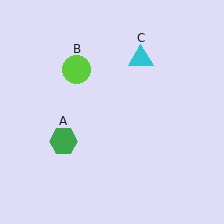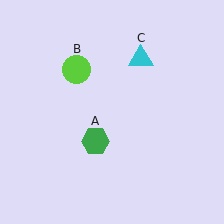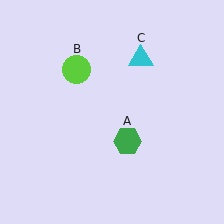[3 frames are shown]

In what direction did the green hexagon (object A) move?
The green hexagon (object A) moved right.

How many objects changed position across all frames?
1 object changed position: green hexagon (object A).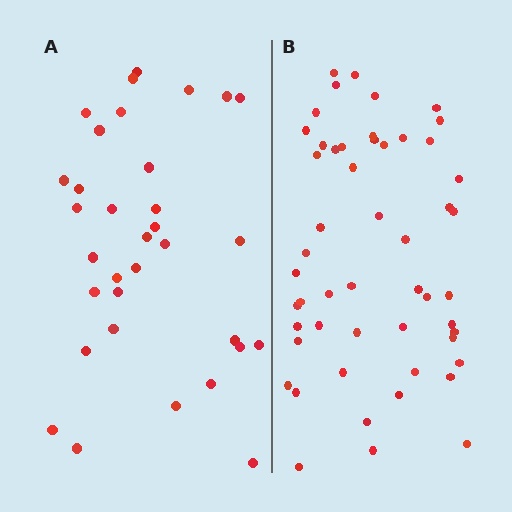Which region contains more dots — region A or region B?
Region B (the right region) has more dots.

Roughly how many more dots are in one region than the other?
Region B has approximately 20 more dots than region A.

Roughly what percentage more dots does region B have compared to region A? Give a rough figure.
About 60% more.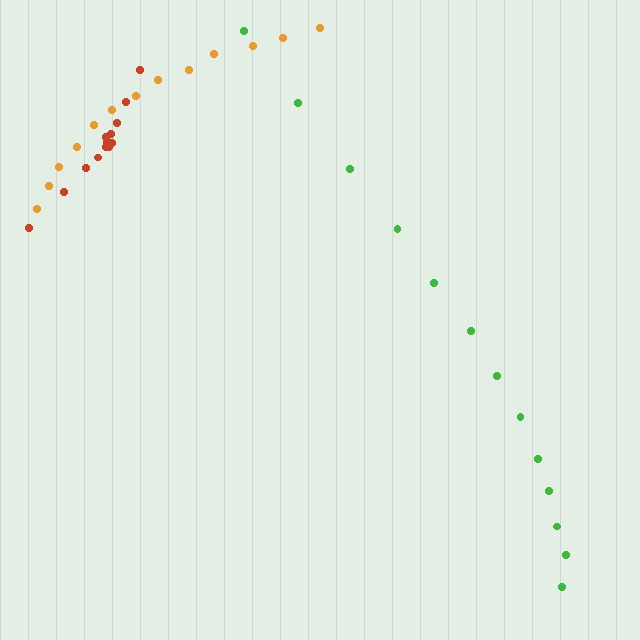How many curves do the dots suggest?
There are 3 distinct paths.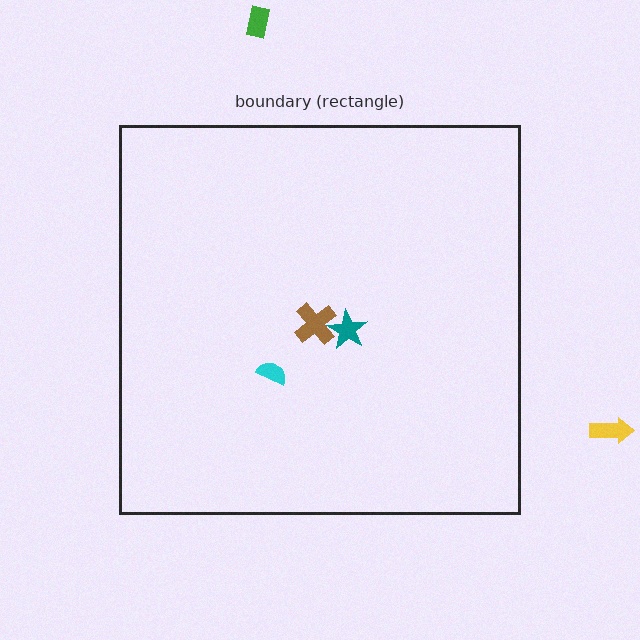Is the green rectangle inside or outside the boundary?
Outside.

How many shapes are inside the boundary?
3 inside, 2 outside.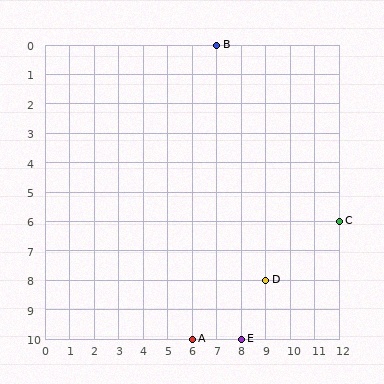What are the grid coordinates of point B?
Point B is at grid coordinates (7, 0).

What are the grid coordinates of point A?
Point A is at grid coordinates (6, 10).